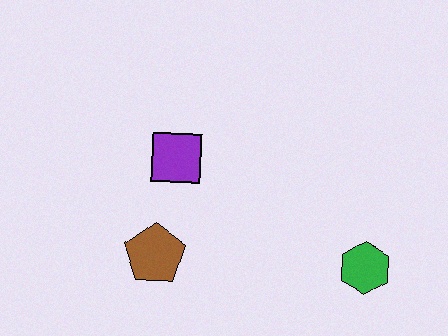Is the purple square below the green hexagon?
No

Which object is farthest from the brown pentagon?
The green hexagon is farthest from the brown pentagon.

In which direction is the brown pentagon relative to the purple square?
The brown pentagon is below the purple square.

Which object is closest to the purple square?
The brown pentagon is closest to the purple square.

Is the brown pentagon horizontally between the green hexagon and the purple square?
No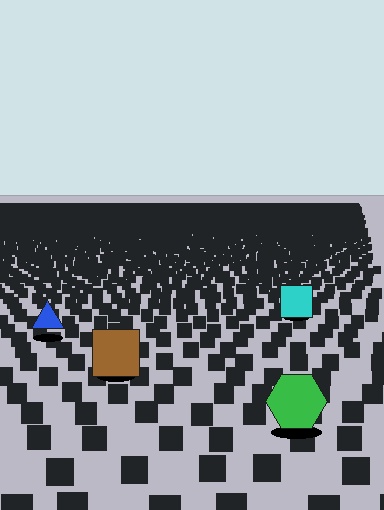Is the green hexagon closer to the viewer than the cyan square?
Yes. The green hexagon is closer — you can tell from the texture gradient: the ground texture is coarser near it.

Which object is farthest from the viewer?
The cyan square is farthest from the viewer. It appears smaller and the ground texture around it is denser.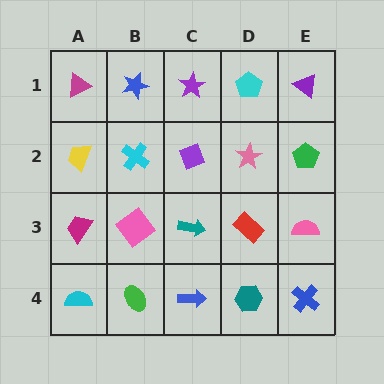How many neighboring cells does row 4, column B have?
3.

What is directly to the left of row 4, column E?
A teal hexagon.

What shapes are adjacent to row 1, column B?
A cyan cross (row 2, column B), a magenta triangle (row 1, column A), a purple star (row 1, column C).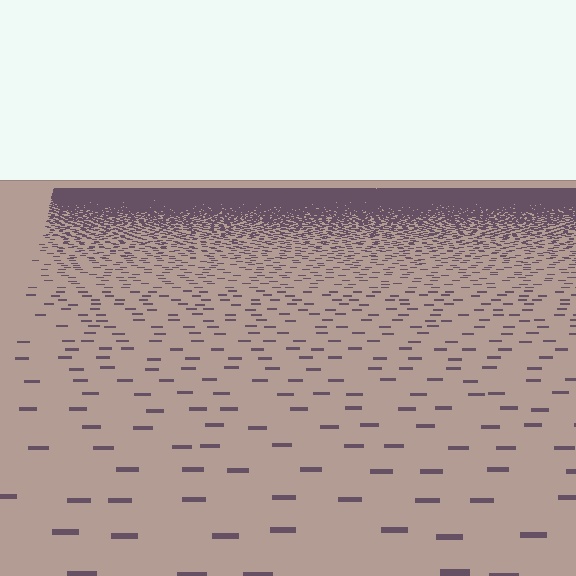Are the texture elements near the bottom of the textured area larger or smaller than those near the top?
Larger. Near the bottom, elements are closer to the viewer and appear at a bigger on-screen size.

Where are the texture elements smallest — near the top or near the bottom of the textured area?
Near the top.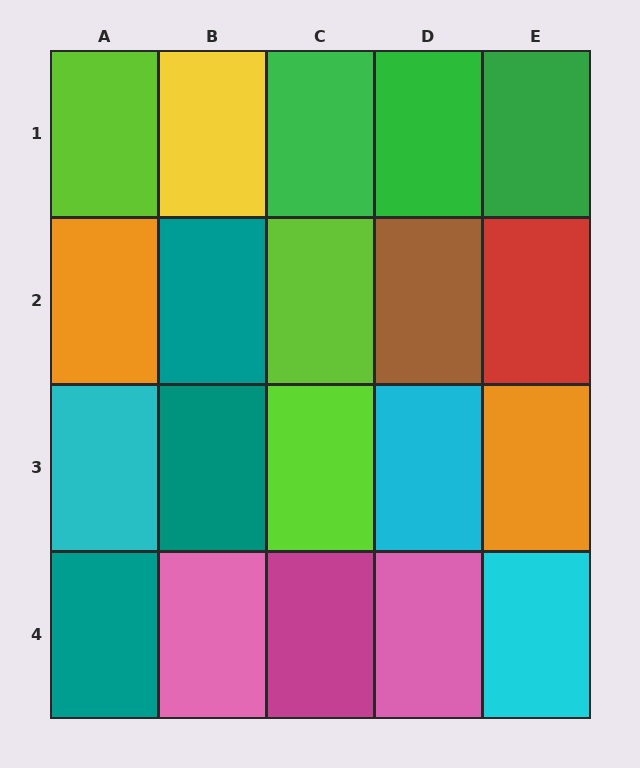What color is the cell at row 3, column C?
Lime.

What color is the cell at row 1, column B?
Yellow.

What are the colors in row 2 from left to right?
Orange, teal, lime, brown, red.